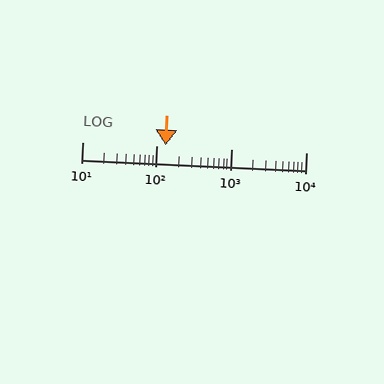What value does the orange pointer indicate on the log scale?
The pointer indicates approximately 130.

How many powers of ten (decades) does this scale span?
The scale spans 3 decades, from 10 to 10000.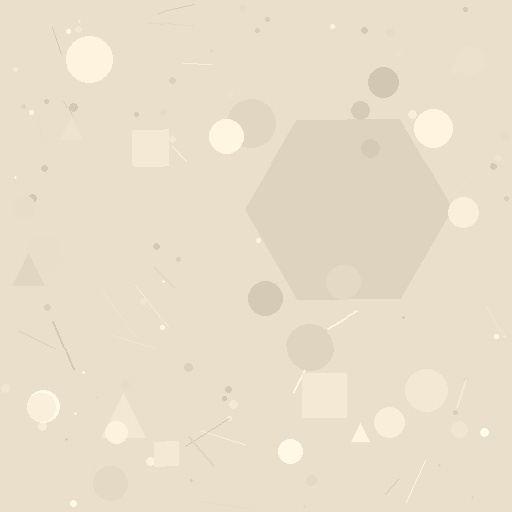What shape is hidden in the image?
A hexagon is hidden in the image.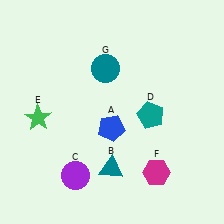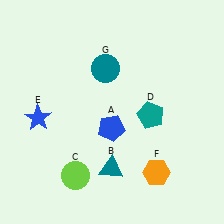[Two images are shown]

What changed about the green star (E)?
In Image 1, E is green. In Image 2, it changed to blue.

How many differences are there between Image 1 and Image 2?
There are 3 differences between the two images.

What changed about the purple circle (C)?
In Image 1, C is purple. In Image 2, it changed to lime.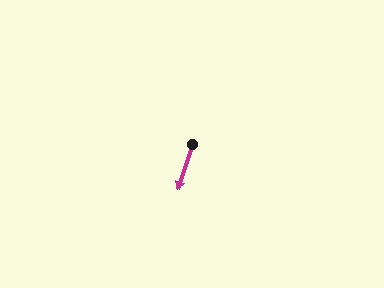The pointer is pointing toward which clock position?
Roughly 7 o'clock.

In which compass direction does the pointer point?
South.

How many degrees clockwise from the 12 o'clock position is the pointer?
Approximately 198 degrees.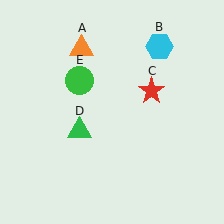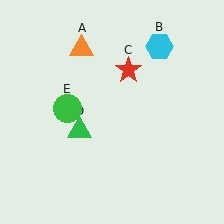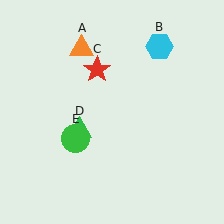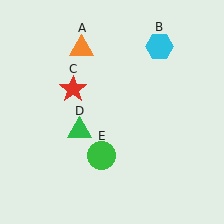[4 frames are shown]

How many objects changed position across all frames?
2 objects changed position: red star (object C), green circle (object E).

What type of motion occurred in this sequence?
The red star (object C), green circle (object E) rotated counterclockwise around the center of the scene.